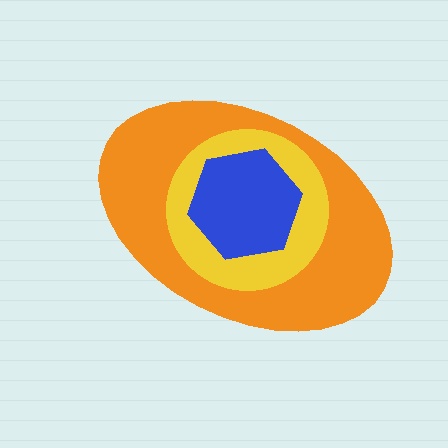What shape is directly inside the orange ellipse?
The yellow circle.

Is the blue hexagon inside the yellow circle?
Yes.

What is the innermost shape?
The blue hexagon.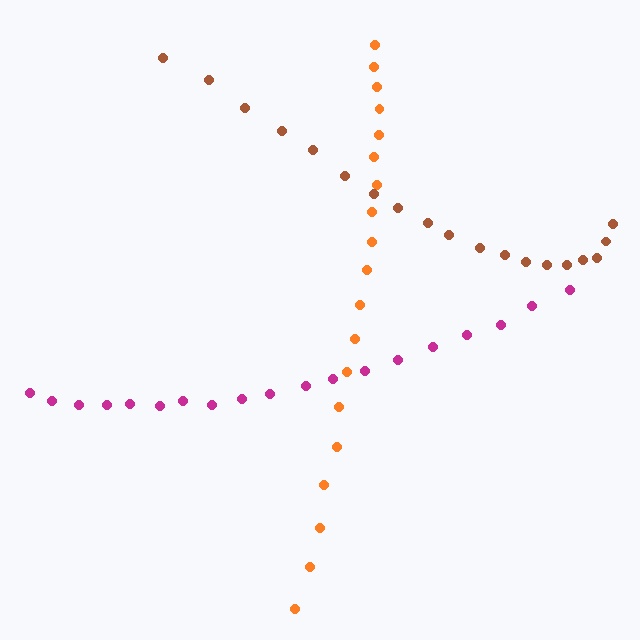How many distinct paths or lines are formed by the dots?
There are 3 distinct paths.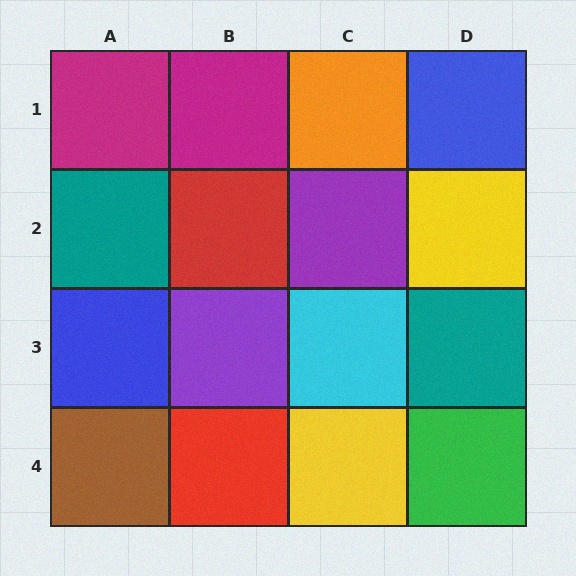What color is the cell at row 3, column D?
Teal.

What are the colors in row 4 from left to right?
Brown, red, yellow, green.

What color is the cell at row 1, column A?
Magenta.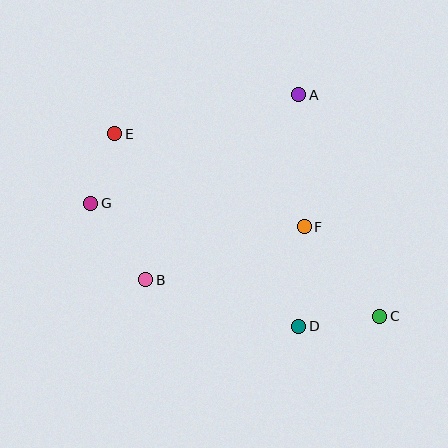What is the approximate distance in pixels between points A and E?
The distance between A and E is approximately 188 pixels.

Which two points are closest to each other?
Points E and G are closest to each other.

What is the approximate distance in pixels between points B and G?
The distance between B and G is approximately 94 pixels.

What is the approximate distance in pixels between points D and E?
The distance between D and E is approximately 266 pixels.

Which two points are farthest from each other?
Points C and E are farthest from each other.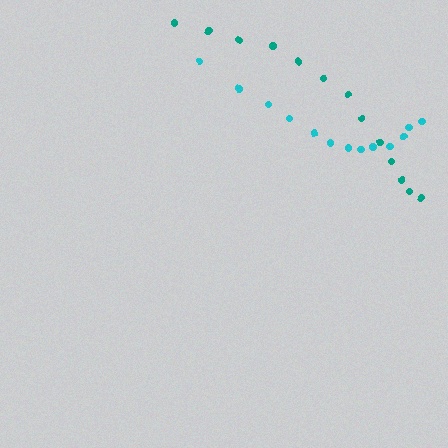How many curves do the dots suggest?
There are 2 distinct paths.